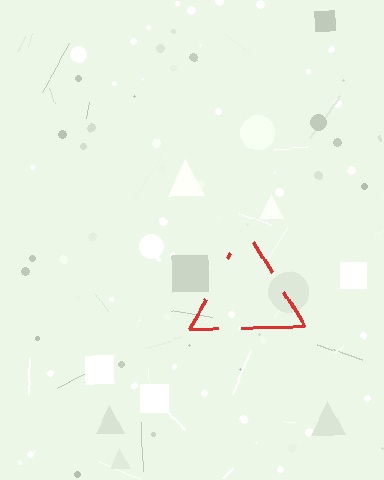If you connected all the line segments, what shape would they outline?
They would outline a triangle.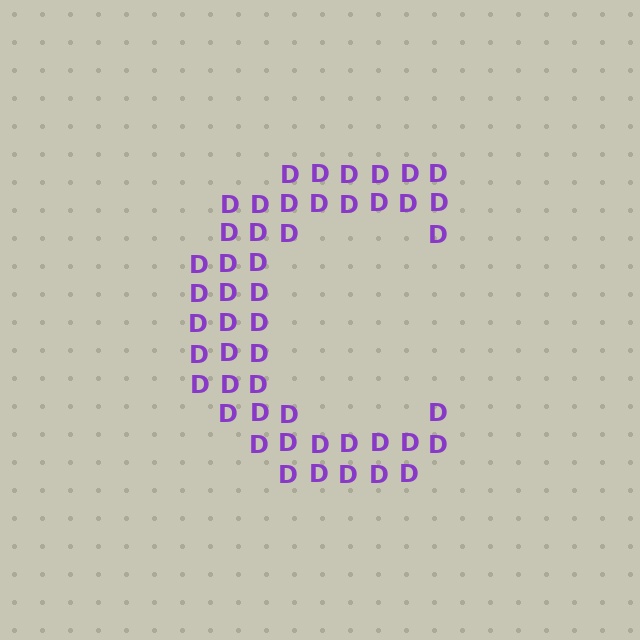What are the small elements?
The small elements are letter D's.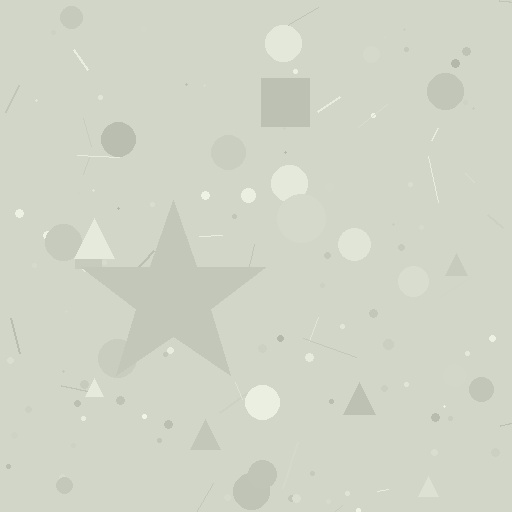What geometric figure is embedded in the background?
A star is embedded in the background.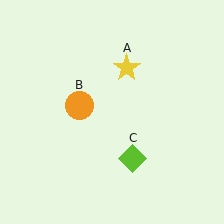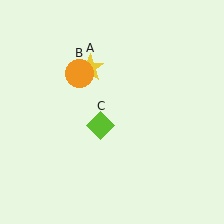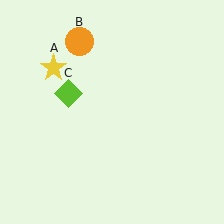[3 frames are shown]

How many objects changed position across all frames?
3 objects changed position: yellow star (object A), orange circle (object B), lime diamond (object C).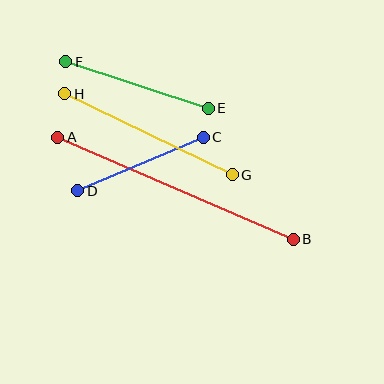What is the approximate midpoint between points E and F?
The midpoint is at approximately (137, 85) pixels.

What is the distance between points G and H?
The distance is approximately 186 pixels.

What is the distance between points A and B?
The distance is approximately 257 pixels.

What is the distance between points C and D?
The distance is approximately 136 pixels.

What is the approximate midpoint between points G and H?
The midpoint is at approximately (149, 134) pixels.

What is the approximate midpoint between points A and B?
The midpoint is at approximately (176, 188) pixels.